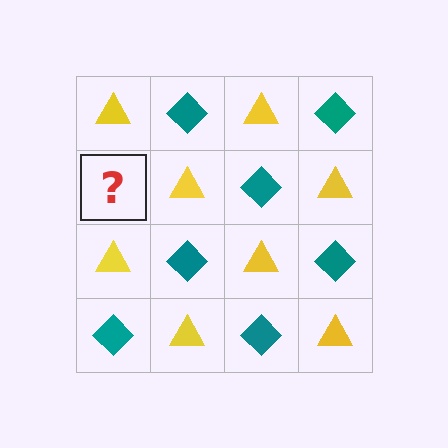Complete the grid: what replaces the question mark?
The question mark should be replaced with a teal diamond.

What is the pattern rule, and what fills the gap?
The rule is that it alternates yellow triangle and teal diamond in a checkerboard pattern. The gap should be filled with a teal diamond.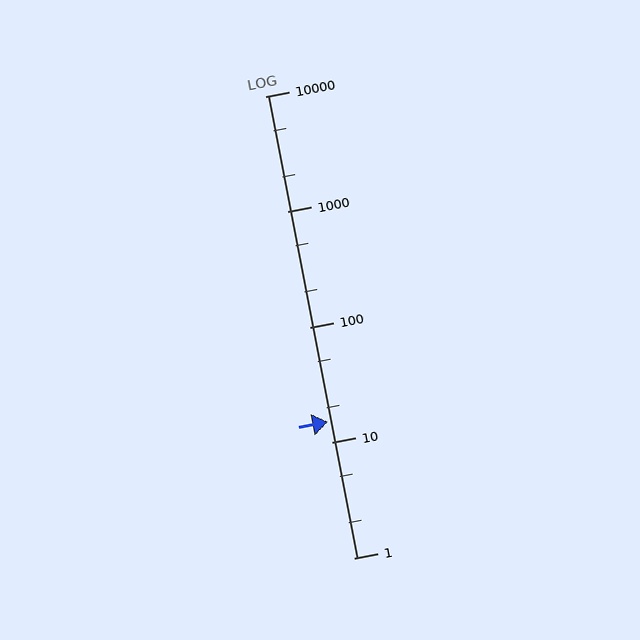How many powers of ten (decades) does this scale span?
The scale spans 4 decades, from 1 to 10000.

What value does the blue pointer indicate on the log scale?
The pointer indicates approximately 15.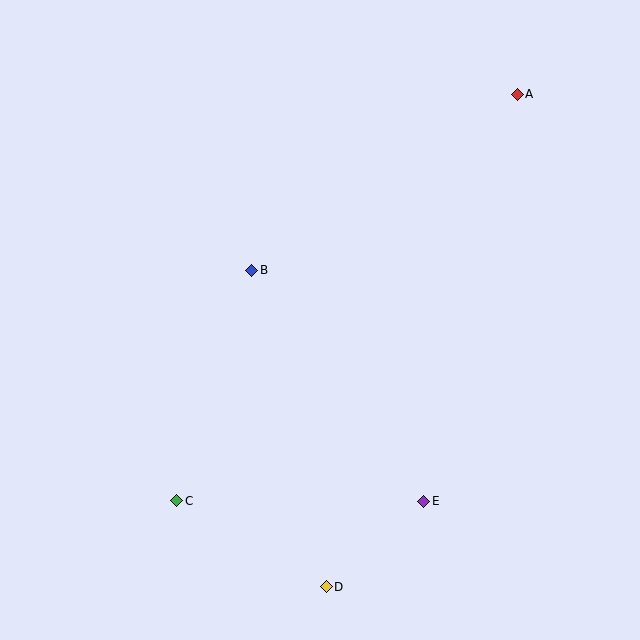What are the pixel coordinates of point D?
Point D is at (326, 587).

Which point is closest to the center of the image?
Point B at (252, 270) is closest to the center.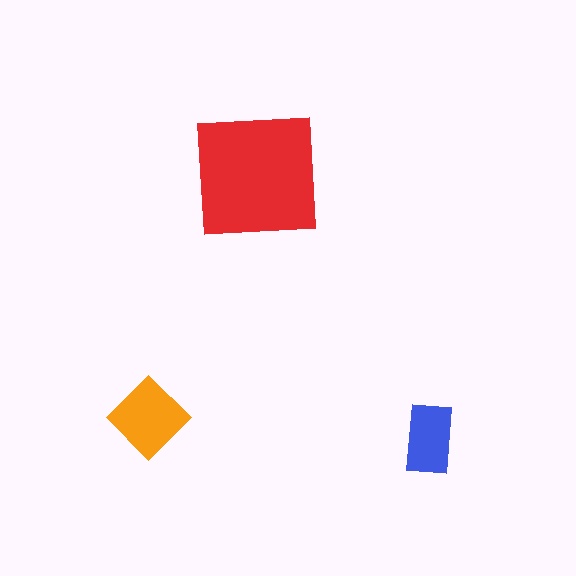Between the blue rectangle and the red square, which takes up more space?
The red square.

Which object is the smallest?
The blue rectangle.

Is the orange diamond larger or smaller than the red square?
Smaller.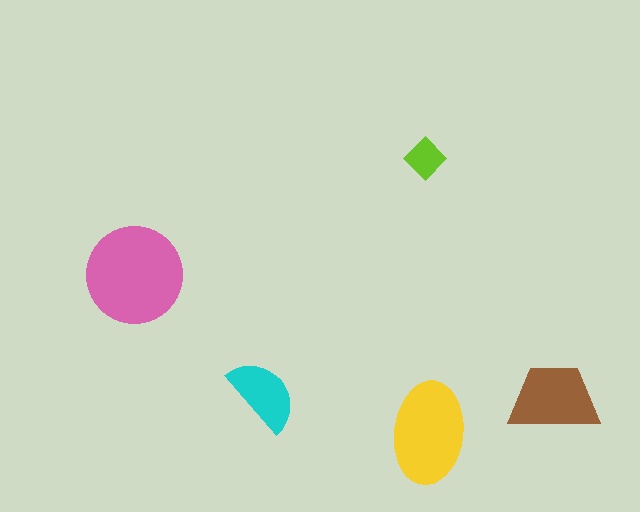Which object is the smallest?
The lime diamond.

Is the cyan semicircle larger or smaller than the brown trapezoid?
Smaller.